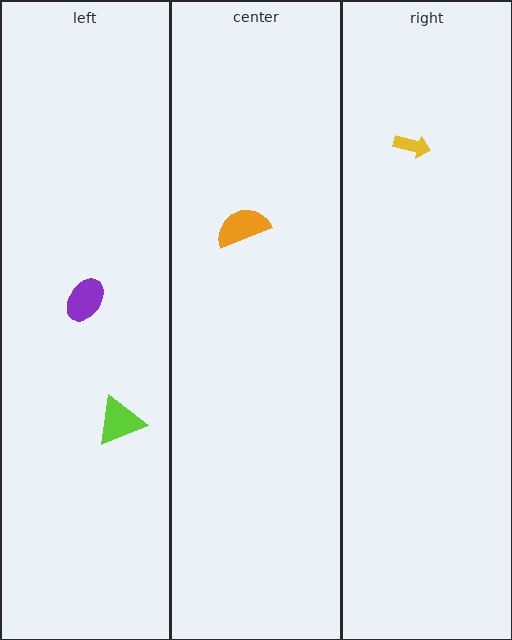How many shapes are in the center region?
1.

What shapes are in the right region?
The yellow arrow.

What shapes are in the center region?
The orange semicircle.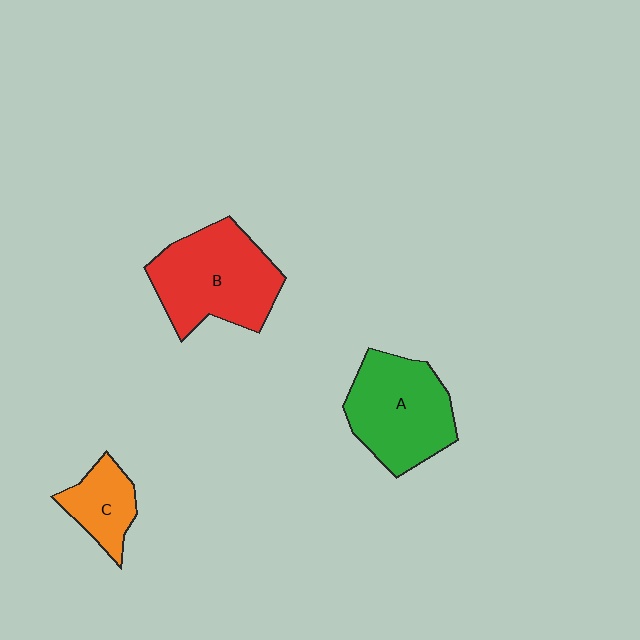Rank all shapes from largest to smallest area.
From largest to smallest: B (red), A (green), C (orange).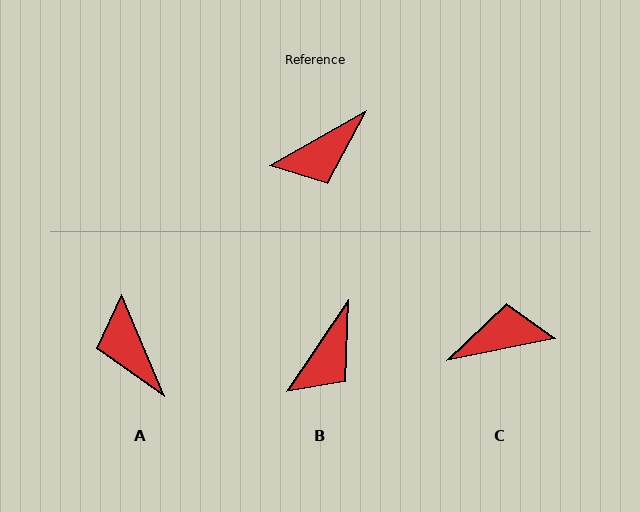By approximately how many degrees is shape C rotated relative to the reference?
Approximately 162 degrees counter-clockwise.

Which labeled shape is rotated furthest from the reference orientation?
C, about 162 degrees away.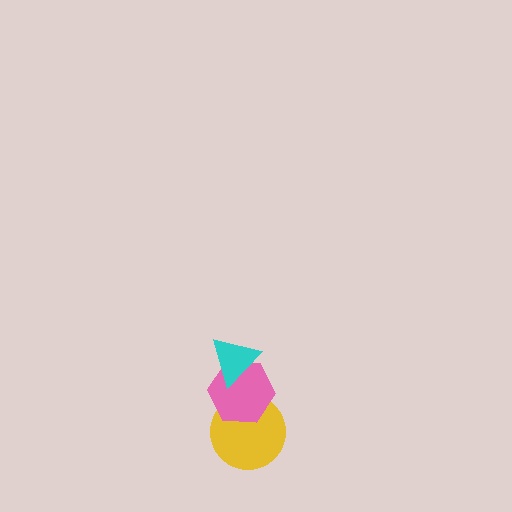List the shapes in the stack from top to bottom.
From top to bottom: the cyan triangle, the pink hexagon, the yellow circle.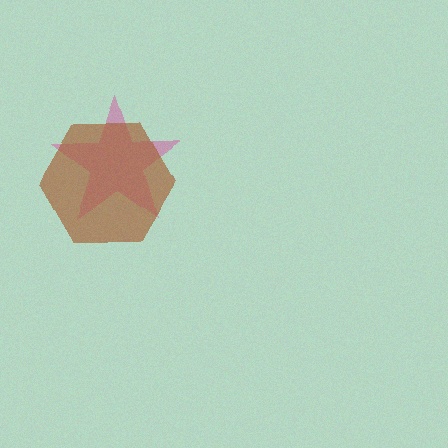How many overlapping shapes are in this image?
There are 2 overlapping shapes in the image.